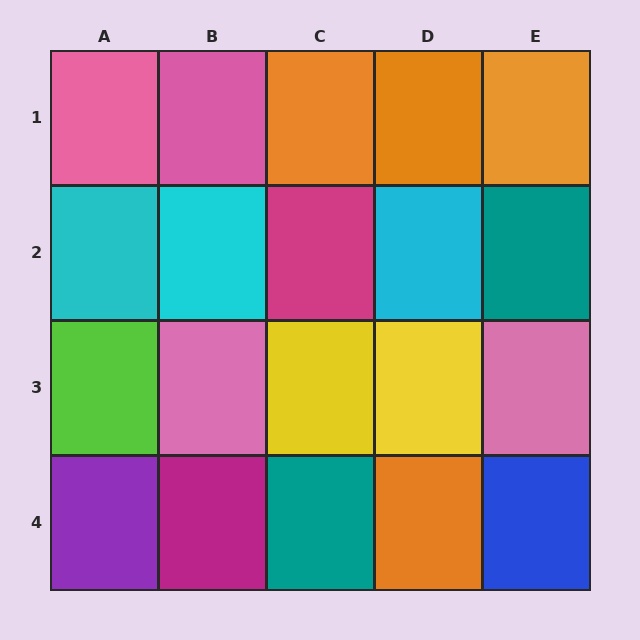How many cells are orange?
4 cells are orange.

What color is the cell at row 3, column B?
Pink.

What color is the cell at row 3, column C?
Yellow.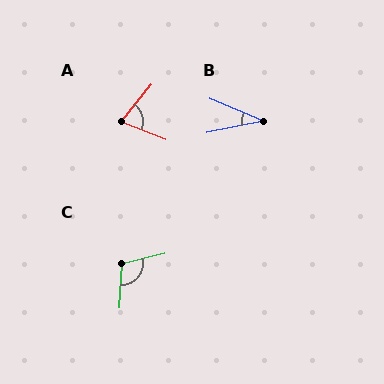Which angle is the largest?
C, at approximately 107 degrees.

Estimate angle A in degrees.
Approximately 73 degrees.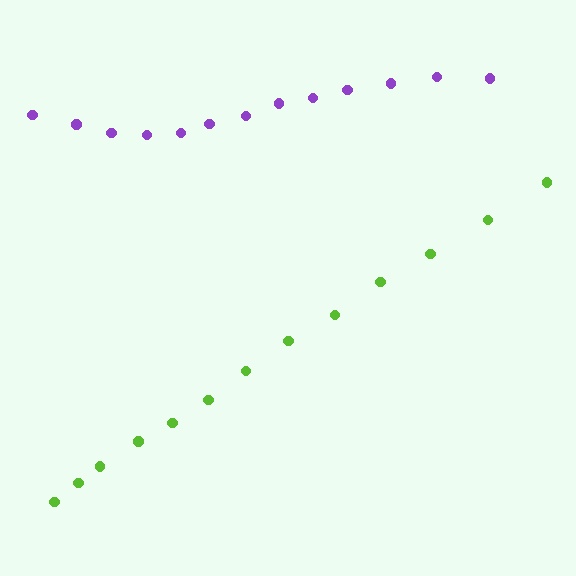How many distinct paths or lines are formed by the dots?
There are 2 distinct paths.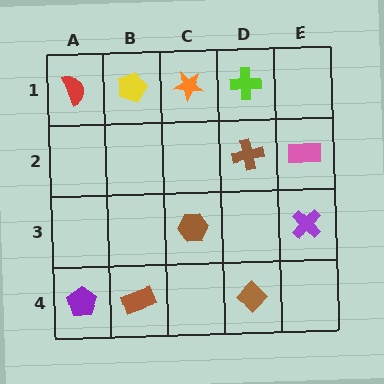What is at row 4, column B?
A brown rectangle.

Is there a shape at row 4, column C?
No, that cell is empty.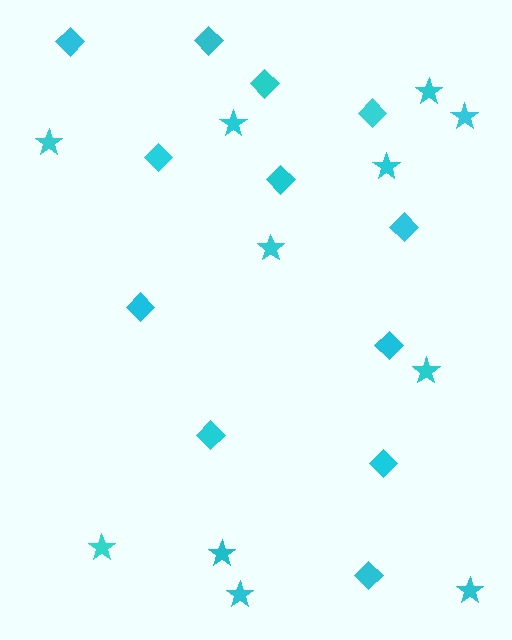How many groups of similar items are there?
There are 2 groups: one group of diamonds (12) and one group of stars (11).